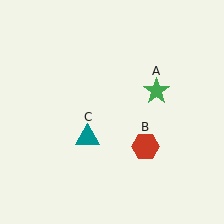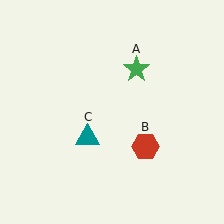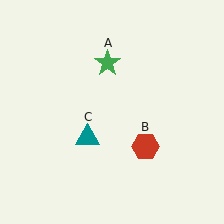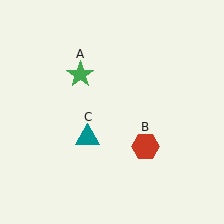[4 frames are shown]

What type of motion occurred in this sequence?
The green star (object A) rotated counterclockwise around the center of the scene.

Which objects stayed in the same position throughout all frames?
Red hexagon (object B) and teal triangle (object C) remained stationary.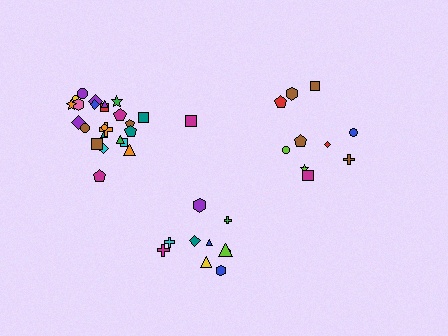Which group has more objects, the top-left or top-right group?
The top-left group.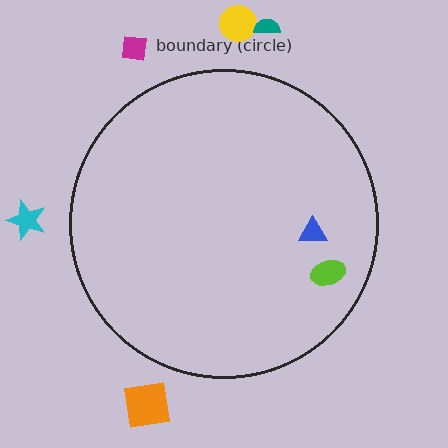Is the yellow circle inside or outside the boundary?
Outside.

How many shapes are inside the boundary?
2 inside, 5 outside.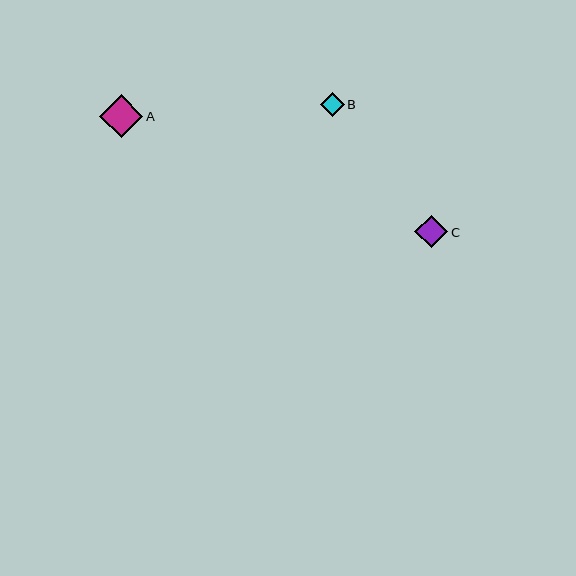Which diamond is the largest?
Diamond A is the largest with a size of approximately 44 pixels.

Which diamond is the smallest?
Diamond B is the smallest with a size of approximately 23 pixels.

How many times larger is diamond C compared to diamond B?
Diamond C is approximately 1.4 times the size of diamond B.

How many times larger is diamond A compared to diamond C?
Diamond A is approximately 1.3 times the size of diamond C.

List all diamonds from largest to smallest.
From largest to smallest: A, C, B.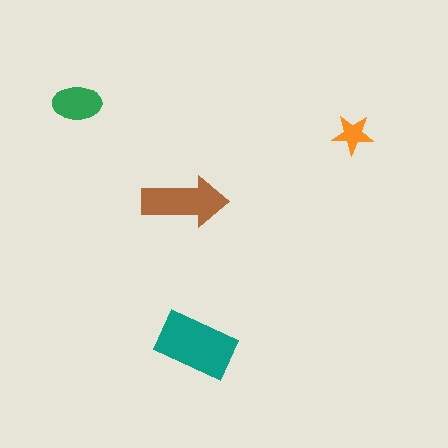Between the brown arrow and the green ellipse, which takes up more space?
The brown arrow.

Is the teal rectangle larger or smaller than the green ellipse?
Larger.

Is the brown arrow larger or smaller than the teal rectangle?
Smaller.